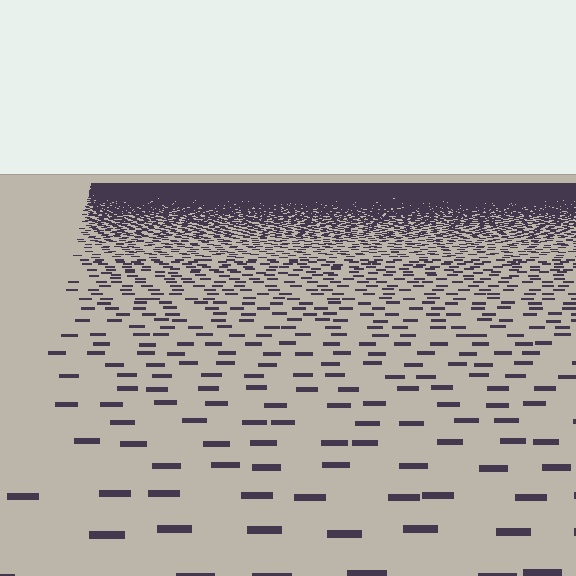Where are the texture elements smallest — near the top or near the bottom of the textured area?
Near the top.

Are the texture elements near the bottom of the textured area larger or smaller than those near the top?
Larger. Near the bottom, elements are closer to the viewer and appear at a bigger on-screen size.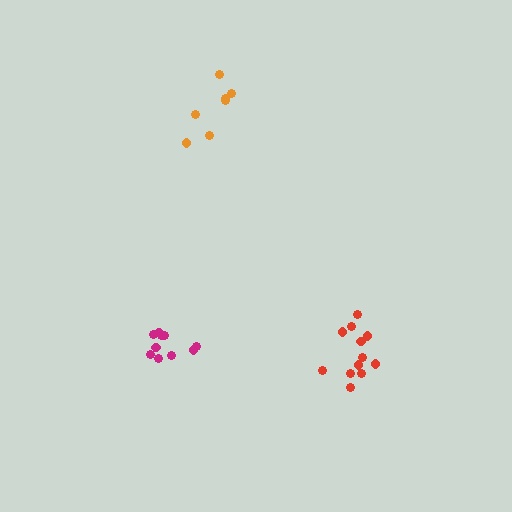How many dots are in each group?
Group 1: 10 dots, Group 2: 12 dots, Group 3: 7 dots (29 total).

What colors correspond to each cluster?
The clusters are colored: magenta, red, orange.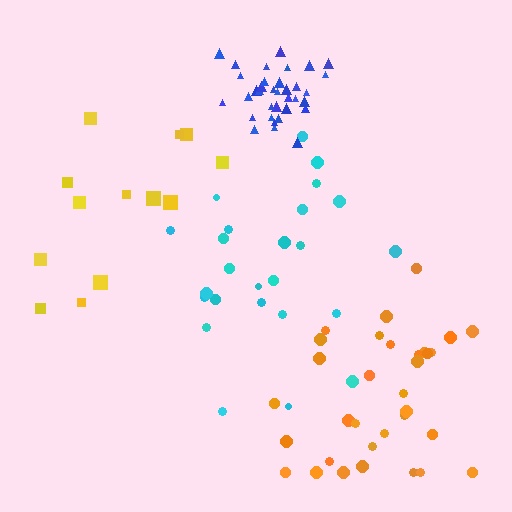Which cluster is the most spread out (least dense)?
Yellow.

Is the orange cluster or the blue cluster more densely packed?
Blue.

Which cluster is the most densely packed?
Blue.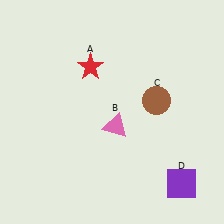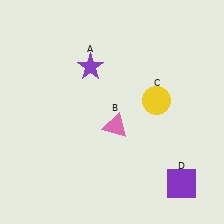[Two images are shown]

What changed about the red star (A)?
In Image 1, A is red. In Image 2, it changed to purple.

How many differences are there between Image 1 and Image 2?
There are 2 differences between the two images.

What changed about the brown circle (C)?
In Image 1, C is brown. In Image 2, it changed to yellow.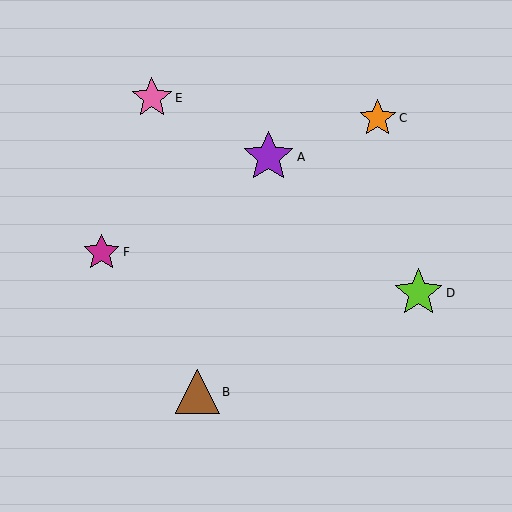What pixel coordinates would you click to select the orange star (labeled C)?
Click at (378, 118) to select the orange star C.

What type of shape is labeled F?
Shape F is a magenta star.